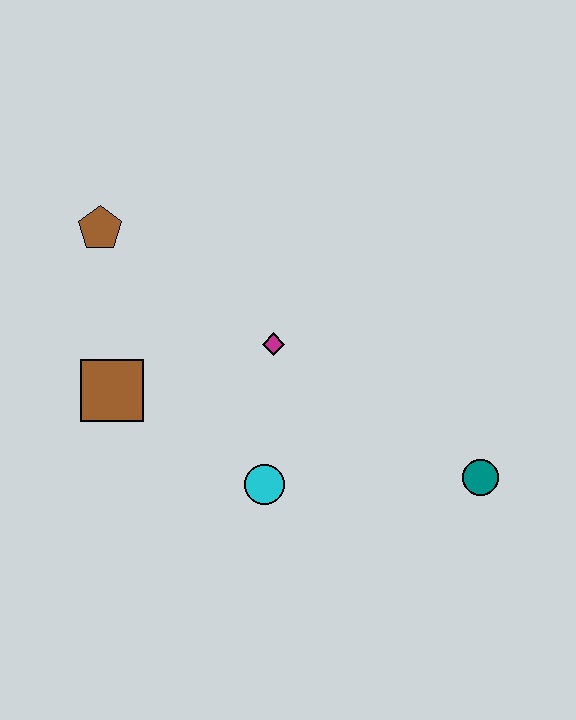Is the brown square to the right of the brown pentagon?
Yes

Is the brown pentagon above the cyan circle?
Yes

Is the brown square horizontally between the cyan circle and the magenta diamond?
No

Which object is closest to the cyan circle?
The magenta diamond is closest to the cyan circle.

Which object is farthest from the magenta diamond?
The teal circle is farthest from the magenta diamond.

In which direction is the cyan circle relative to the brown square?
The cyan circle is to the right of the brown square.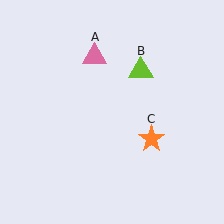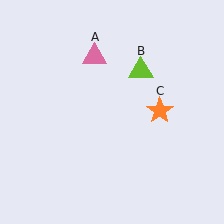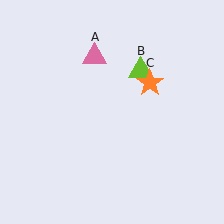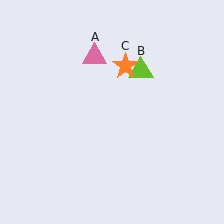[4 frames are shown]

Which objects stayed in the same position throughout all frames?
Pink triangle (object A) and lime triangle (object B) remained stationary.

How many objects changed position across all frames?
1 object changed position: orange star (object C).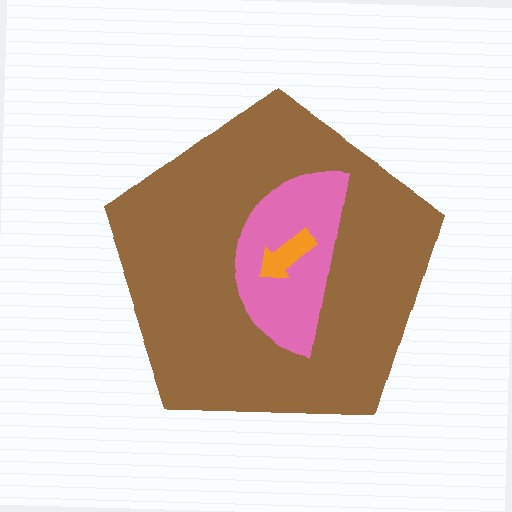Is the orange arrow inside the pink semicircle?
Yes.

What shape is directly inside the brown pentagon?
The pink semicircle.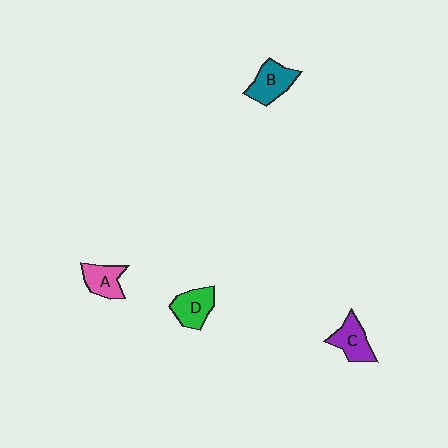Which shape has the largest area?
Shape B (teal).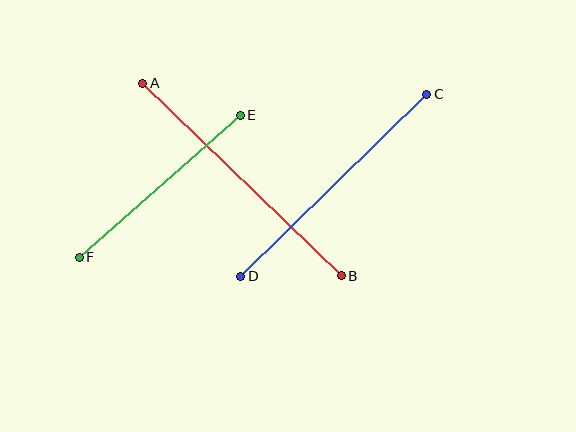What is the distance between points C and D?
The distance is approximately 260 pixels.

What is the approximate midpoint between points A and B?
The midpoint is at approximately (242, 179) pixels.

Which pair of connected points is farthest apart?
Points A and B are farthest apart.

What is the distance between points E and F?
The distance is approximately 215 pixels.